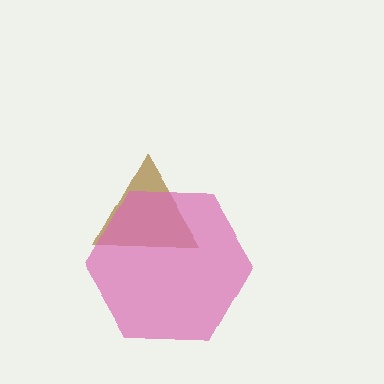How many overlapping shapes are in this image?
There are 2 overlapping shapes in the image.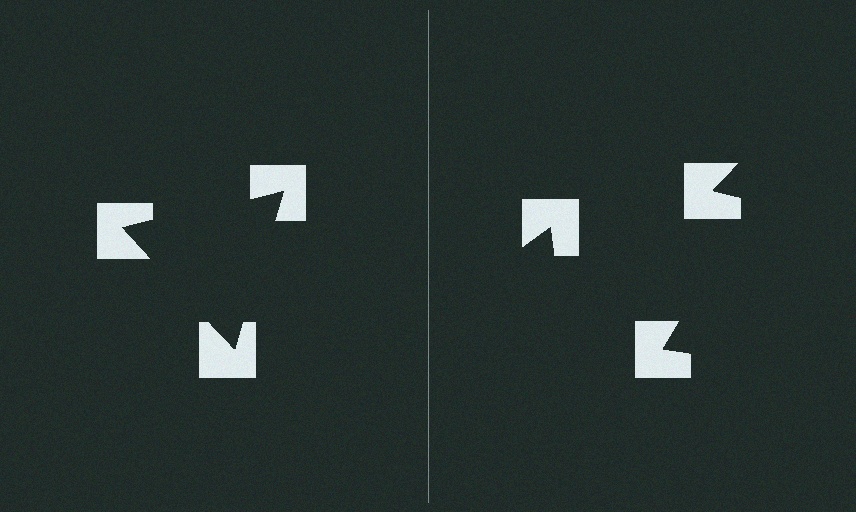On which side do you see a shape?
An illusory triangle appears on the left side. On the right side the wedge cuts are rotated, so no coherent shape forms.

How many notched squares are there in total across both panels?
6 — 3 on each side.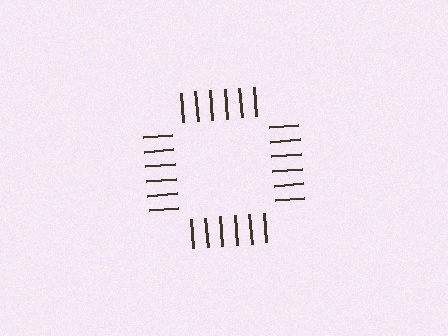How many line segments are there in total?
24 — 6 along each of the 4 edges.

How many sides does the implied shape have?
4 sides — the line-ends trace a square.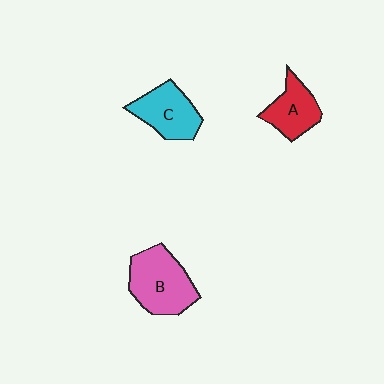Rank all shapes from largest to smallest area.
From largest to smallest: B (pink), C (cyan), A (red).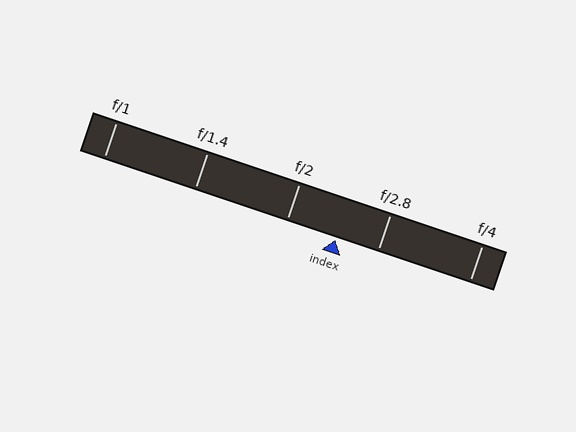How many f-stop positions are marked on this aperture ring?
There are 5 f-stop positions marked.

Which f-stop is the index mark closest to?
The index mark is closest to f/2.8.